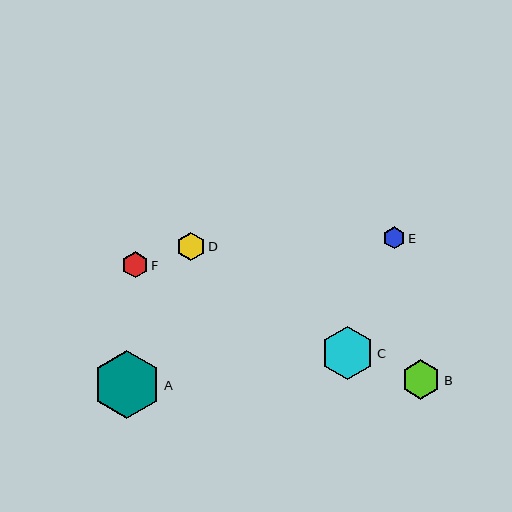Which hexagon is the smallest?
Hexagon E is the smallest with a size of approximately 22 pixels.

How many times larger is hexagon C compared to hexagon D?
Hexagon C is approximately 1.9 times the size of hexagon D.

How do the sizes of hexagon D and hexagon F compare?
Hexagon D and hexagon F are approximately the same size.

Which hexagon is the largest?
Hexagon A is the largest with a size of approximately 68 pixels.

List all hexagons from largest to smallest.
From largest to smallest: A, C, B, D, F, E.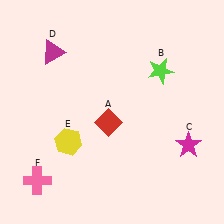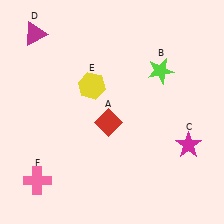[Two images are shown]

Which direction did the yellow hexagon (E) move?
The yellow hexagon (E) moved up.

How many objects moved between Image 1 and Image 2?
2 objects moved between the two images.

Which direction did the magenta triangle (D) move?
The magenta triangle (D) moved up.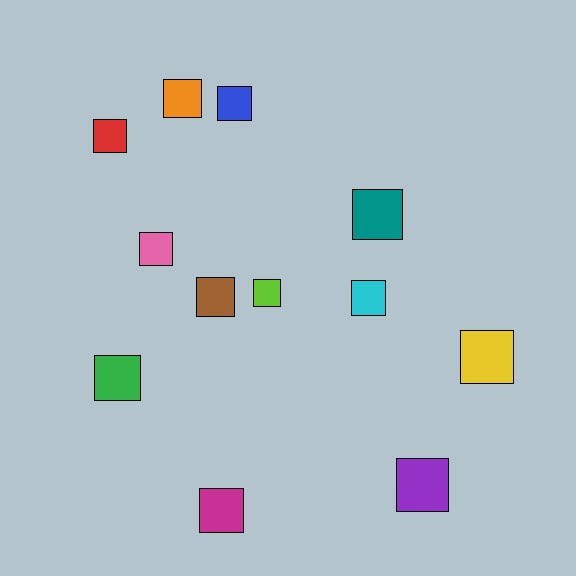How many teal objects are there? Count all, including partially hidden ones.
There is 1 teal object.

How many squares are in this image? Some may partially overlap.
There are 12 squares.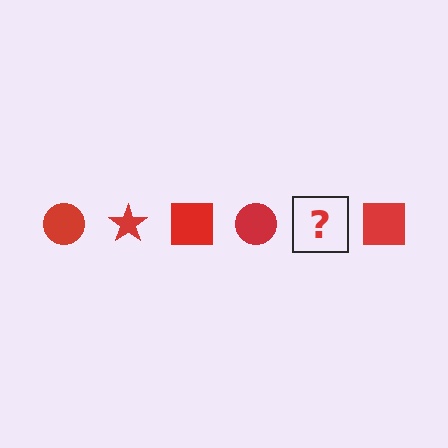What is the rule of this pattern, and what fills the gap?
The rule is that the pattern cycles through circle, star, square shapes in red. The gap should be filled with a red star.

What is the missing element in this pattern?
The missing element is a red star.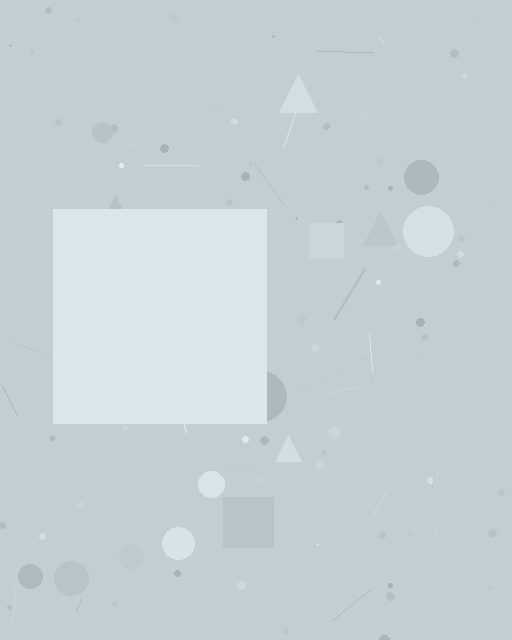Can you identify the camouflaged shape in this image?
The camouflaged shape is a square.